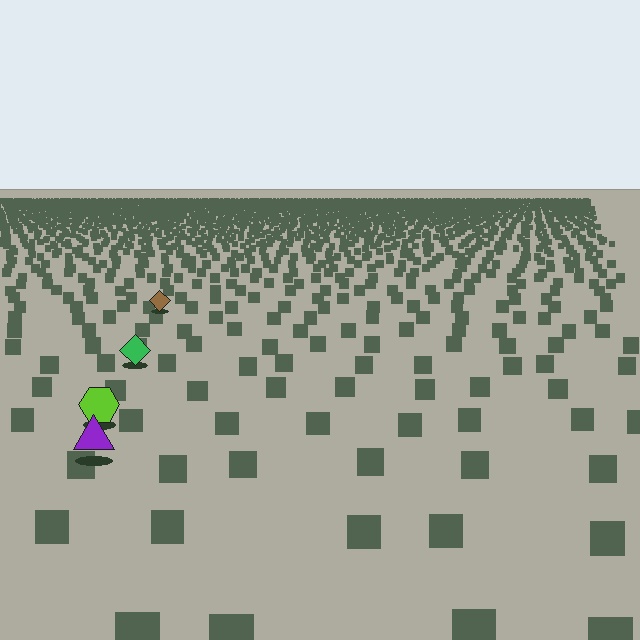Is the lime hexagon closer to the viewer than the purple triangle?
No. The purple triangle is closer — you can tell from the texture gradient: the ground texture is coarser near it.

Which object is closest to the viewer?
The purple triangle is closest. The texture marks near it are larger and more spread out.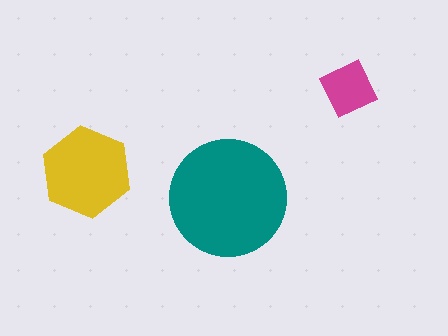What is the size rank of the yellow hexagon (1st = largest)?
2nd.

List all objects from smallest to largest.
The magenta square, the yellow hexagon, the teal circle.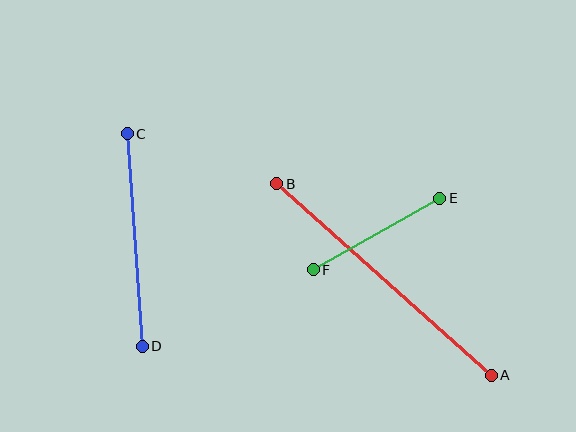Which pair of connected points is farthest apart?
Points A and B are farthest apart.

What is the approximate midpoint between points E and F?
The midpoint is at approximately (376, 234) pixels.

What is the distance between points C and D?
The distance is approximately 213 pixels.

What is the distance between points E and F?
The distance is approximately 145 pixels.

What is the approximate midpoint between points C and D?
The midpoint is at approximately (135, 240) pixels.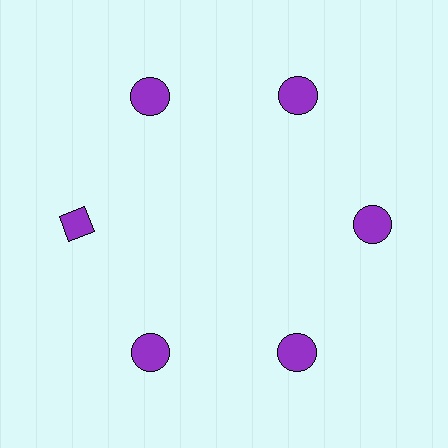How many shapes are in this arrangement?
There are 6 shapes arranged in a ring pattern.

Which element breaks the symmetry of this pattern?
The purple diamond at roughly the 9 o'clock position breaks the symmetry. All other shapes are purple circles.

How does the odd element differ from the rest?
It has a different shape: diamond instead of circle.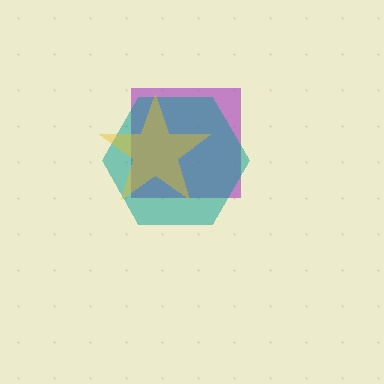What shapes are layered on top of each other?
The layered shapes are: a purple square, a teal hexagon, a yellow star.